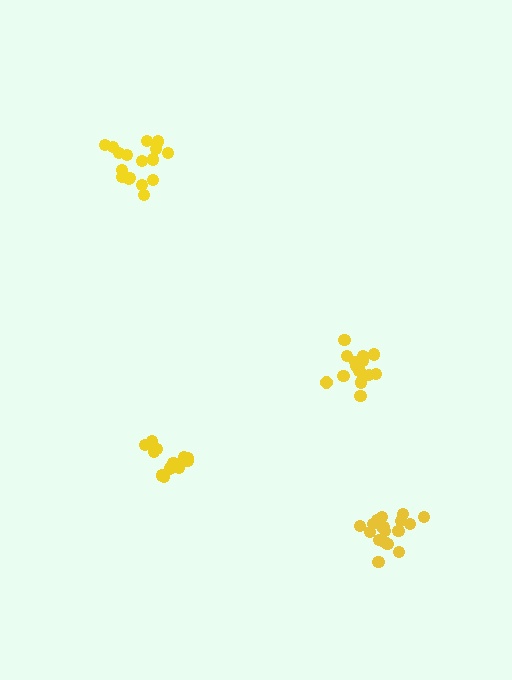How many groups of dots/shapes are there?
There are 4 groups.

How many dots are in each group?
Group 1: 18 dots, Group 2: 14 dots, Group 3: 18 dots, Group 4: 15 dots (65 total).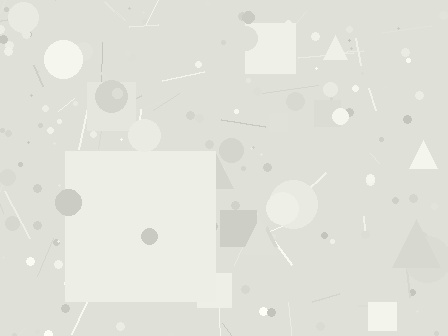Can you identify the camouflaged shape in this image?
The camouflaged shape is a square.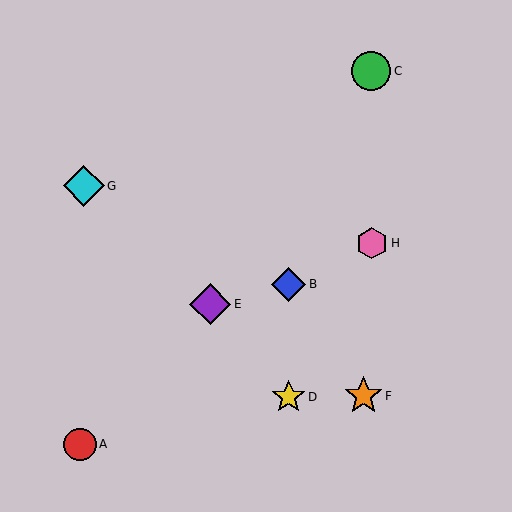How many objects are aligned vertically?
2 objects (B, D) are aligned vertically.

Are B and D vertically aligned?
Yes, both are at x≈289.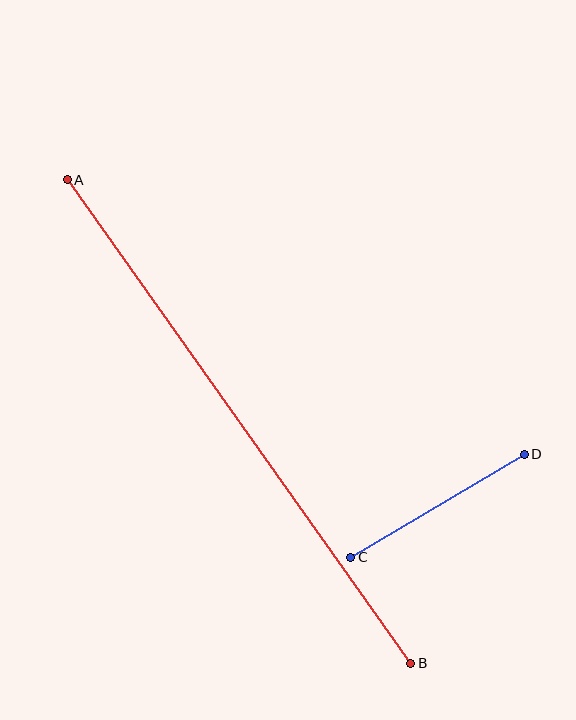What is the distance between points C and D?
The distance is approximately 202 pixels.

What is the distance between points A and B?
The distance is approximately 593 pixels.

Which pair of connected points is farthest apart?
Points A and B are farthest apart.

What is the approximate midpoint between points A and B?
The midpoint is at approximately (239, 421) pixels.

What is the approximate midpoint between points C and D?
The midpoint is at approximately (438, 506) pixels.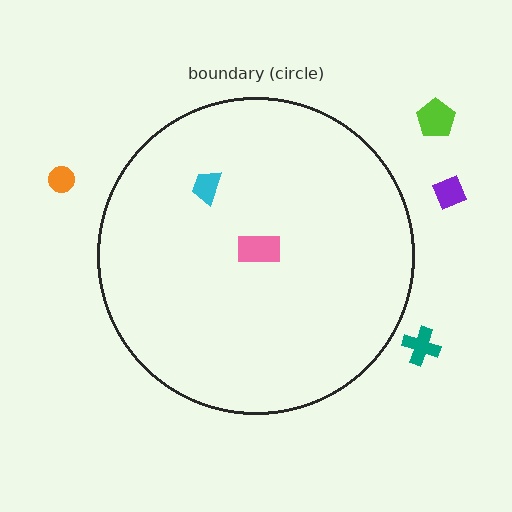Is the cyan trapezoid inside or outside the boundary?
Inside.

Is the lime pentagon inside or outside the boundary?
Outside.